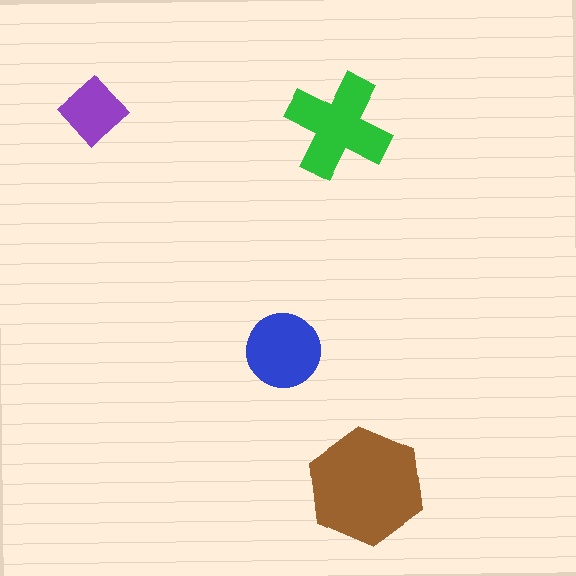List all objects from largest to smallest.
The brown hexagon, the green cross, the blue circle, the purple diamond.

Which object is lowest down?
The brown hexagon is bottommost.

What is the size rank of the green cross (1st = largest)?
2nd.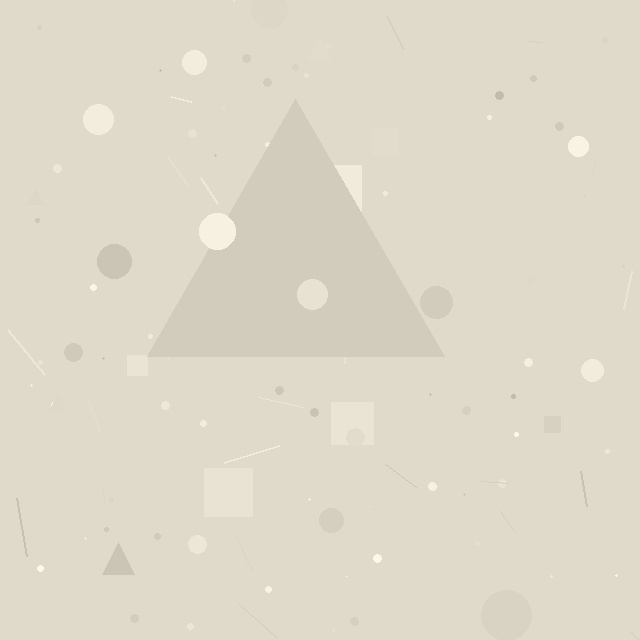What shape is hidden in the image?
A triangle is hidden in the image.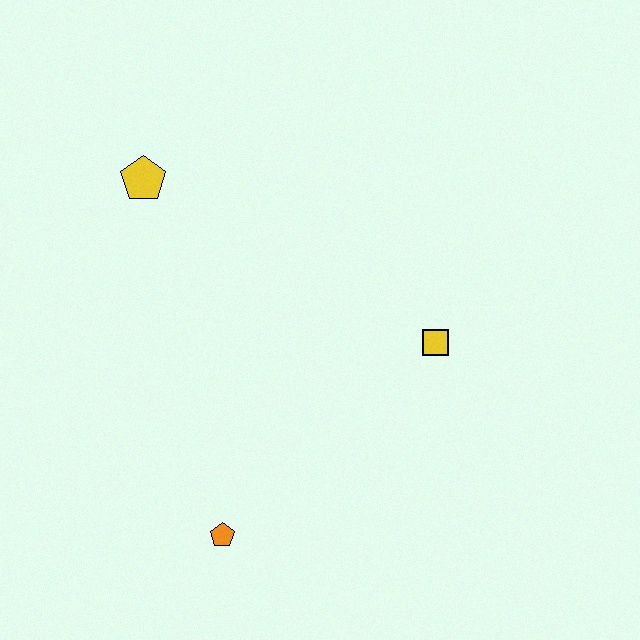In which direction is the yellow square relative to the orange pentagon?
The yellow square is to the right of the orange pentagon.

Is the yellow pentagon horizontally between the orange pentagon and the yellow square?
No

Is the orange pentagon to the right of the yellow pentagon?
Yes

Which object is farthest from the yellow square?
The yellow pentagon is farthest from the yellow square.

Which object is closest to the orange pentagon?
The yellow square is closest to the orange pentagon.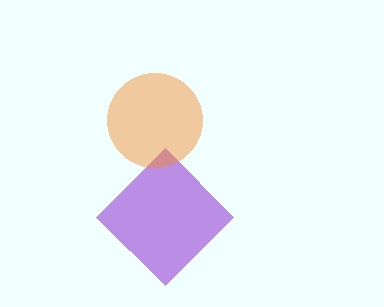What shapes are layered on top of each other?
The layered shapes are: a purple diamond, an orange circle.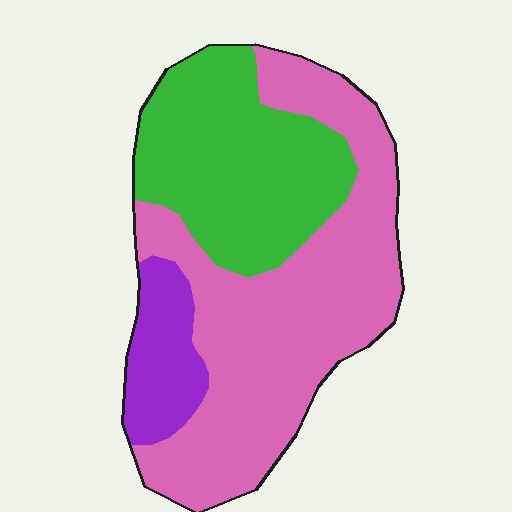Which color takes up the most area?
Pink, at roughly 55%.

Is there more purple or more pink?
Pink.